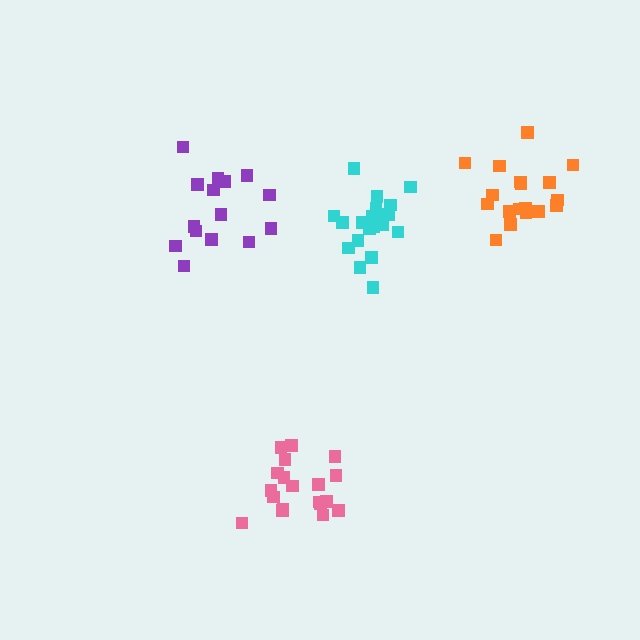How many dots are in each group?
Group 1: 15 dots, Group 2: 19 dots, Group 3: 18 dots, Group 4: 20 dots (72 total).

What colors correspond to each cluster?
The clusters are colored: purple, pink, orange, cyan.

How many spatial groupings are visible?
There are 4 spatial groupings.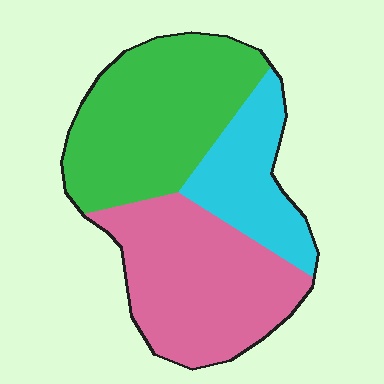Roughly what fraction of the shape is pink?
Pink covers about 40% of the shape.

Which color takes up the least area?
Cyan, at roughly 20%.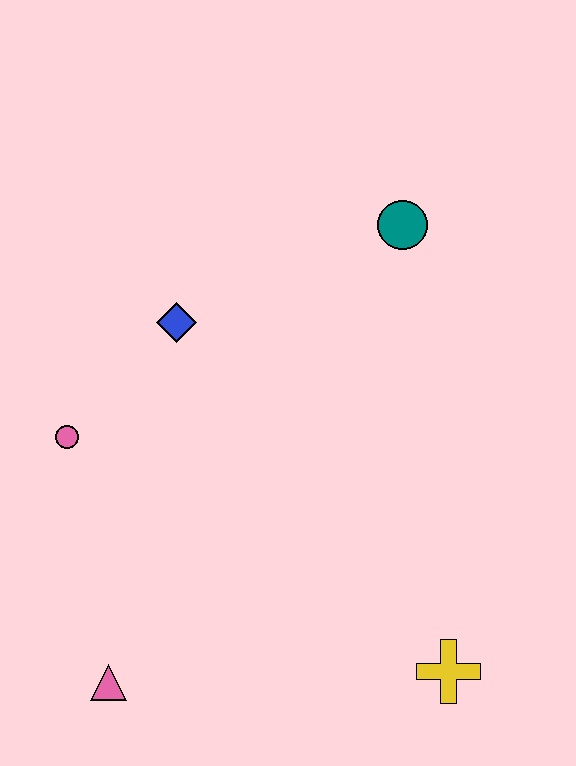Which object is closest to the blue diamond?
The pink circle is closest to the blue diamond.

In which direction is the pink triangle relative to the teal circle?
The pink triangle is below the teal circle.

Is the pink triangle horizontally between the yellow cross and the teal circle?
No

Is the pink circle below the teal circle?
Yes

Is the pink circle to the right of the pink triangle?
No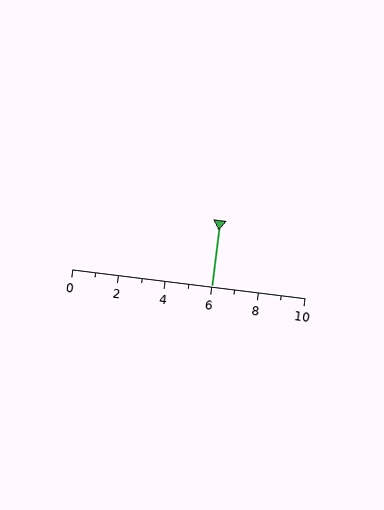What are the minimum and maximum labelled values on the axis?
The axis runs from 0 to 10.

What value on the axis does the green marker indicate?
The marker indicates approximately 6.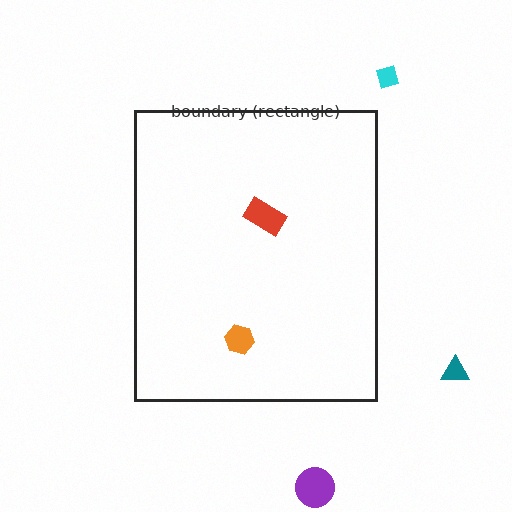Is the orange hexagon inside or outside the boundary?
Inside.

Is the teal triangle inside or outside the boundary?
Outside.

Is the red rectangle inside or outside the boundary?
Inside.